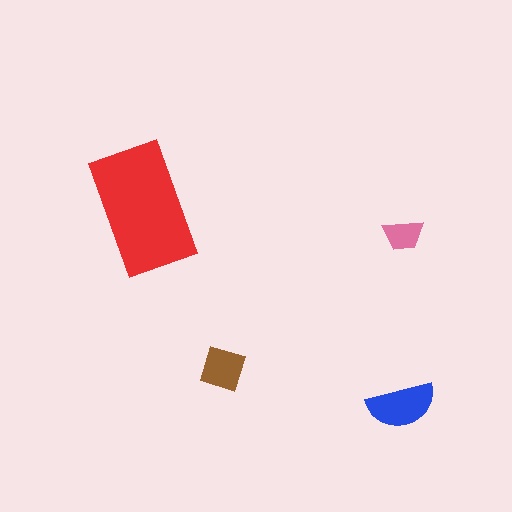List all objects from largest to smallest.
The red rectangle, the blue semicircle, the brown diamond, the pink trapezoid.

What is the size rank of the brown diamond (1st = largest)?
3rd.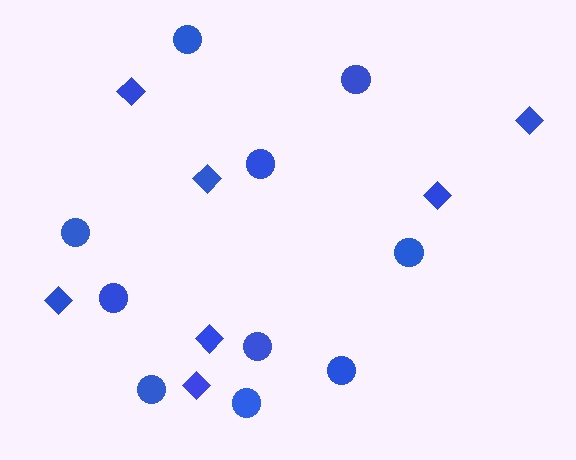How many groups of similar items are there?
There are 2 groups: one group of circles (10) and one group of diamonds (7).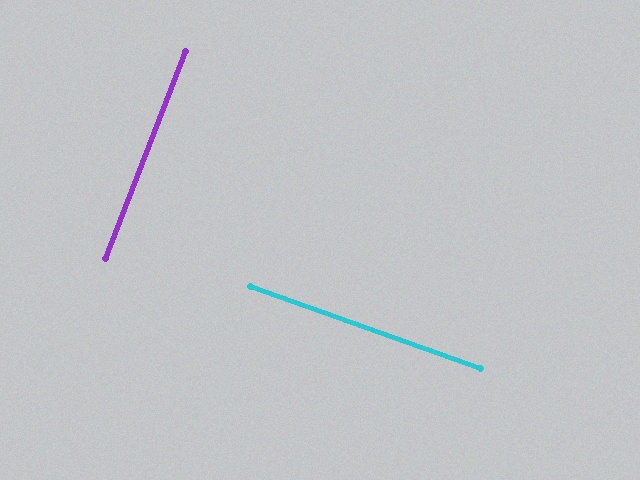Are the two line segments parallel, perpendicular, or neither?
Perpendicular — they meet at approximately 88°.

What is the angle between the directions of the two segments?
Approximately 88 degrees.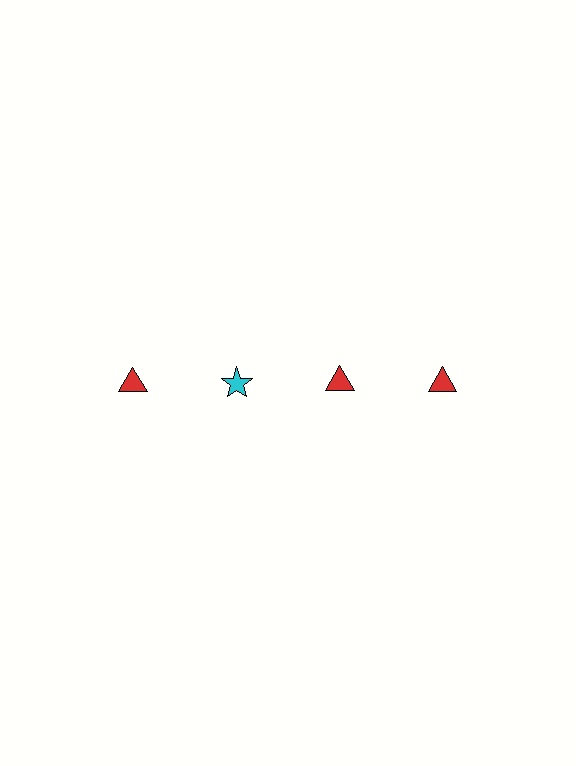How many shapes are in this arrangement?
There are 4 shapes arranged in a grid pattern.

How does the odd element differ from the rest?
It differs in both color (cyan instead of red) and shape (star instead of triangle).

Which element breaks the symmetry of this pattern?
The cyan star in the top row, second from left column breaks the symmetry. All other shapes are red triangles.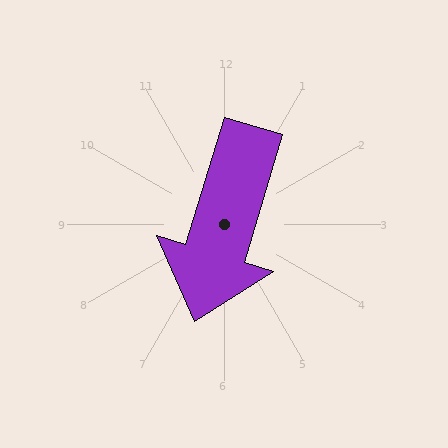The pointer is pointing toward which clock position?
Roughly 7 o'clock.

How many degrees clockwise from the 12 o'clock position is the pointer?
Approximately 197 degrees.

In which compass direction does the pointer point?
South.